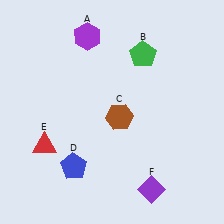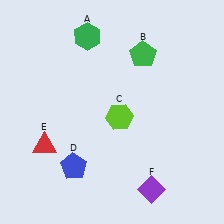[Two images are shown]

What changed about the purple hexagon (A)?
In Image 1, A is purple. In Image 2, it changed to green.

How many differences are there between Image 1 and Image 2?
There are 2 differences between the two images.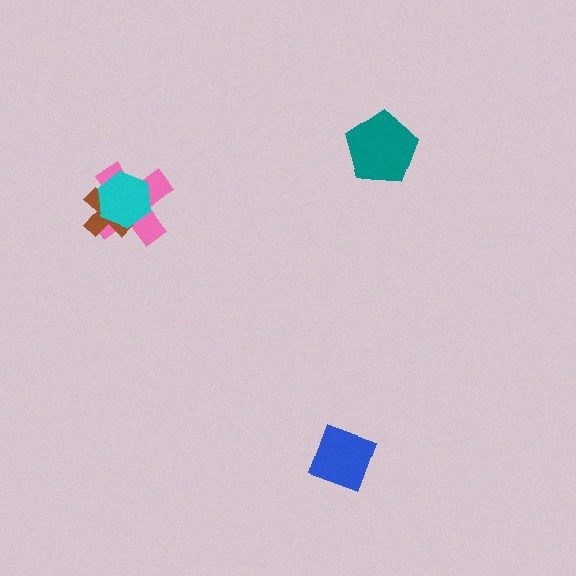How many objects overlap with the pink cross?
2 objects overlap with the pink cross.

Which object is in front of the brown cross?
The cyan hexagon is in front of the brown cross.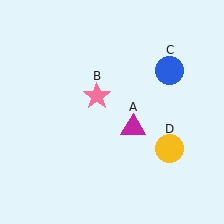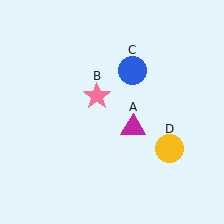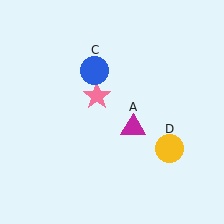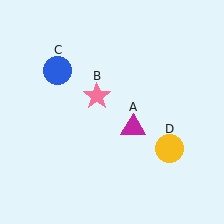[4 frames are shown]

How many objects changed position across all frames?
1 object changed position: blue circle (object C).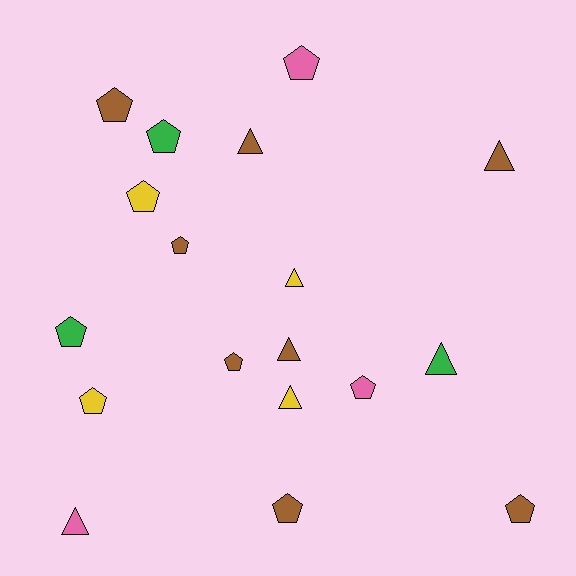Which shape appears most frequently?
Pentagon, with 11 objects.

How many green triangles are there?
There is 1 green triangle.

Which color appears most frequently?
Brown, with 8 objects.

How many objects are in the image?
There are 18 objects.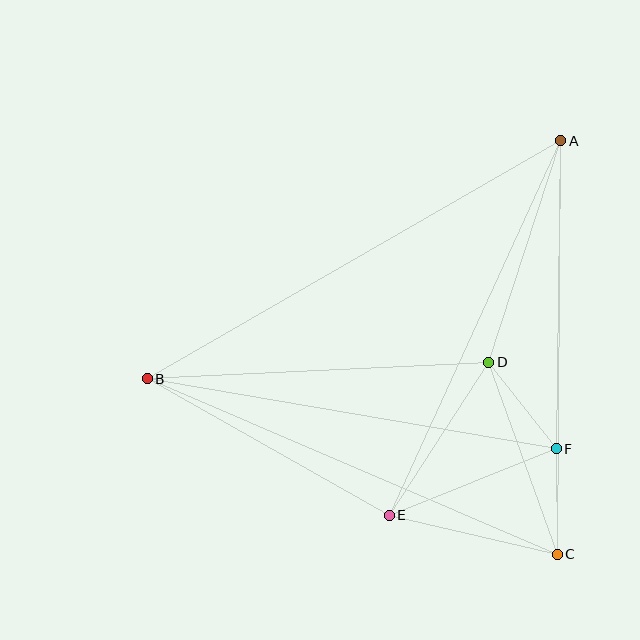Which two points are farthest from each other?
Points A and B are farthest from each other.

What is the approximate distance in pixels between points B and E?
The distance between B and E is approximately 278 pixels.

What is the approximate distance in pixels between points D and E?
The distance between D and E is approximately 183 pixels.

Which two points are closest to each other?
Points C and F are closest to each other.